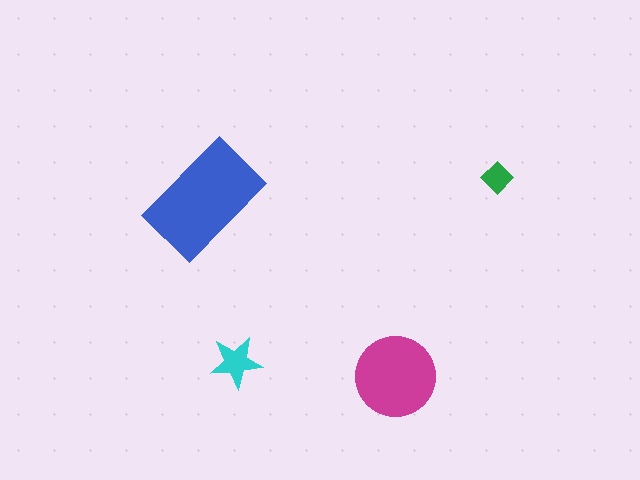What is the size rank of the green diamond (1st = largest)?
4th.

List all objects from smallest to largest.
The green diamond, the cyan star, the magenta circle, the blue rectangle.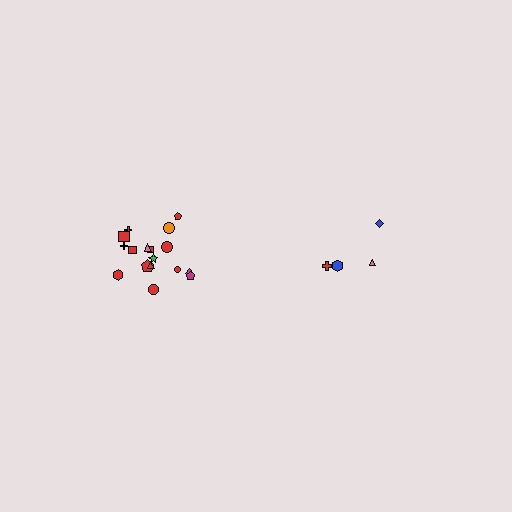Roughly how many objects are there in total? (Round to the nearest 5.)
Roughly 20 objects in total.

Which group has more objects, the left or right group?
The left group.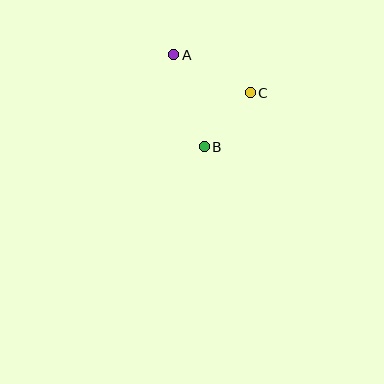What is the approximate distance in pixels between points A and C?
The distance between A and C is approximately 86 pixels.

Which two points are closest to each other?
Points B and C are closest to each other.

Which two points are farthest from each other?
Points A and B are farthest from each other.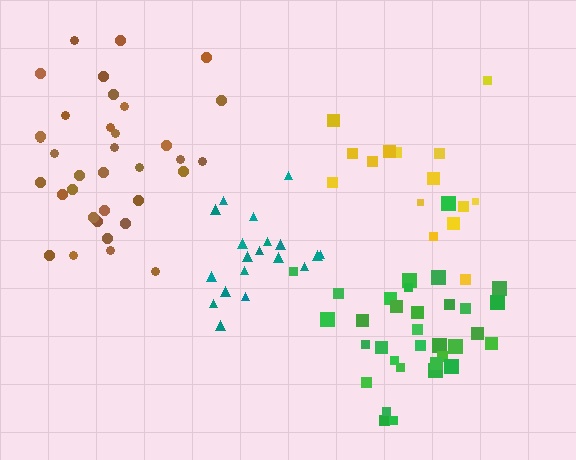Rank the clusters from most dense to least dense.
teal, green, brown, yellow.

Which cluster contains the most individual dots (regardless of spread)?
Brown (35).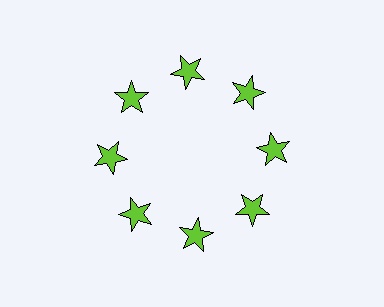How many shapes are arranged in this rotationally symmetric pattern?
There are 8 shapes, arranged in 8 groups of 1.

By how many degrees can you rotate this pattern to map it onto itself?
The pattern maps onto itself every 45 degrees of rotation.